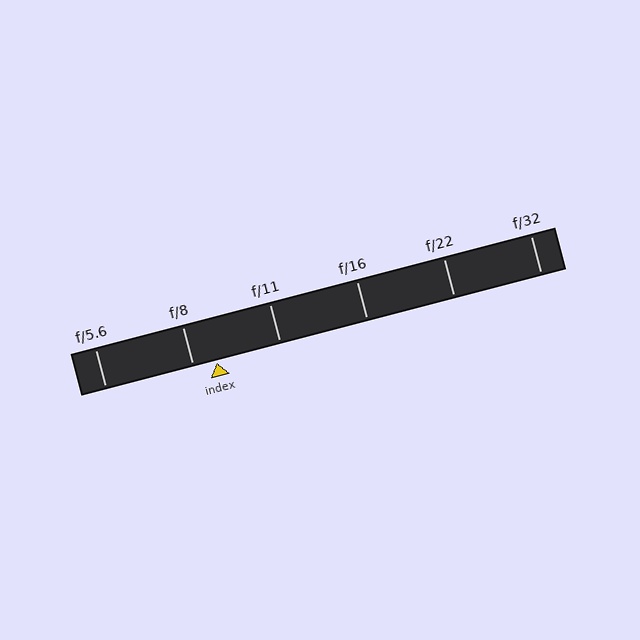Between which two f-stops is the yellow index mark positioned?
The index mark is between f/8 and f/11.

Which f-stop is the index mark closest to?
The index mark is closest to f/8.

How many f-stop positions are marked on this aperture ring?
There are 6 f-stop positions marked.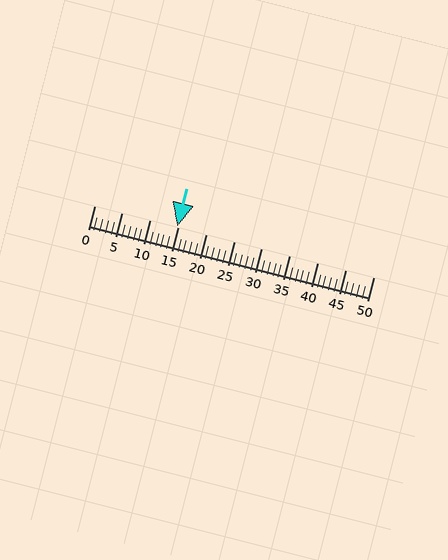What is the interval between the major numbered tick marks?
The major tick marks are spaced 5 units apart.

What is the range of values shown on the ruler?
The ruler shows values from 0 to 50.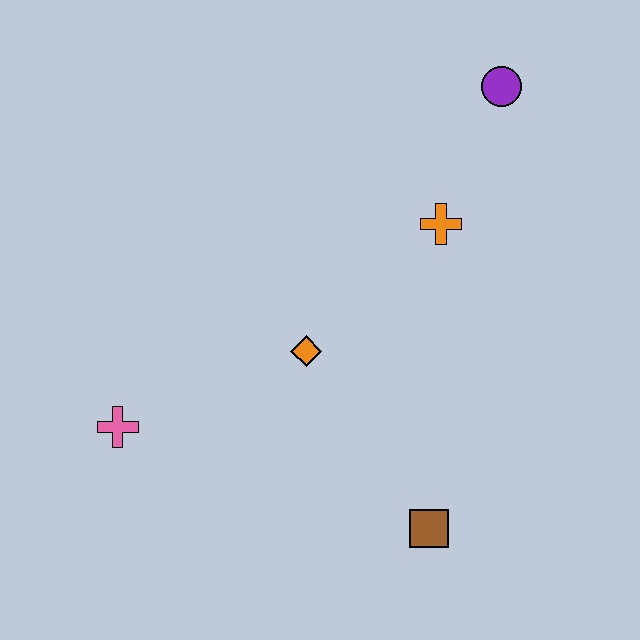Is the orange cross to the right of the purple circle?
No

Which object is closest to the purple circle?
The orange cross is closest to the purple circle.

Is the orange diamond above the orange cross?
No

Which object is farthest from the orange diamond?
The purple circle is farthest from the orange diamond.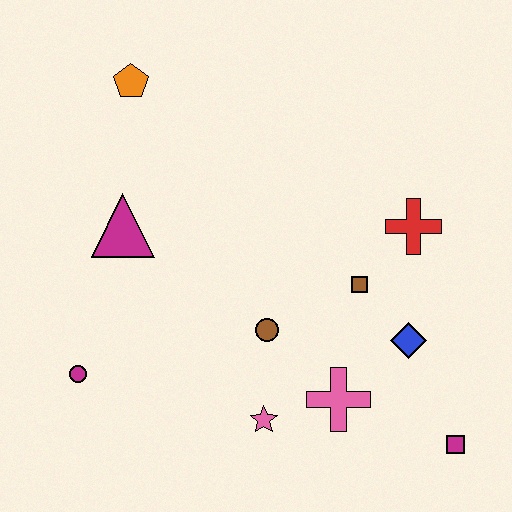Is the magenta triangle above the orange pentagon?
No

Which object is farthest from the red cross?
The magenta circle is farthest from the red cross.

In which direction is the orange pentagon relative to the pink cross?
The orange pentagon is above the pink cross.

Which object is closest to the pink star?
The pink cross is closest to the pink star.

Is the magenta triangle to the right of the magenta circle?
Yes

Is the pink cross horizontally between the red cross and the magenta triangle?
Yes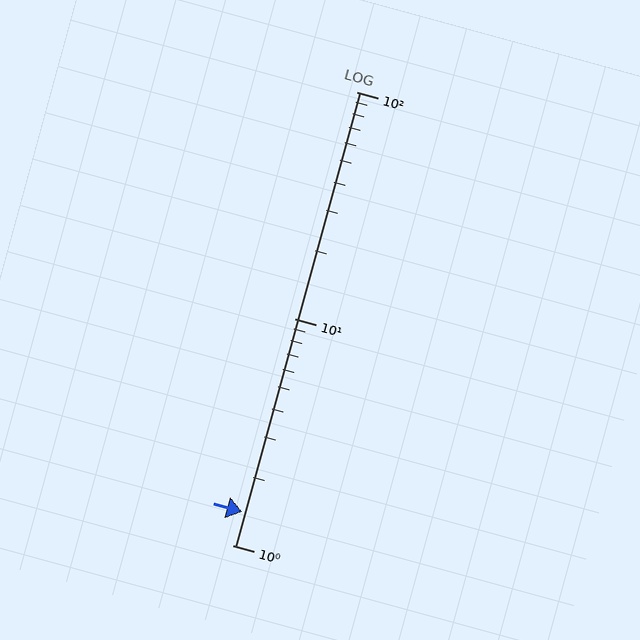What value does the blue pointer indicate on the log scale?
The pointer indicates approximately 1.4.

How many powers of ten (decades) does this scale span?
The scale spans 2 decades, from 1 to 100.